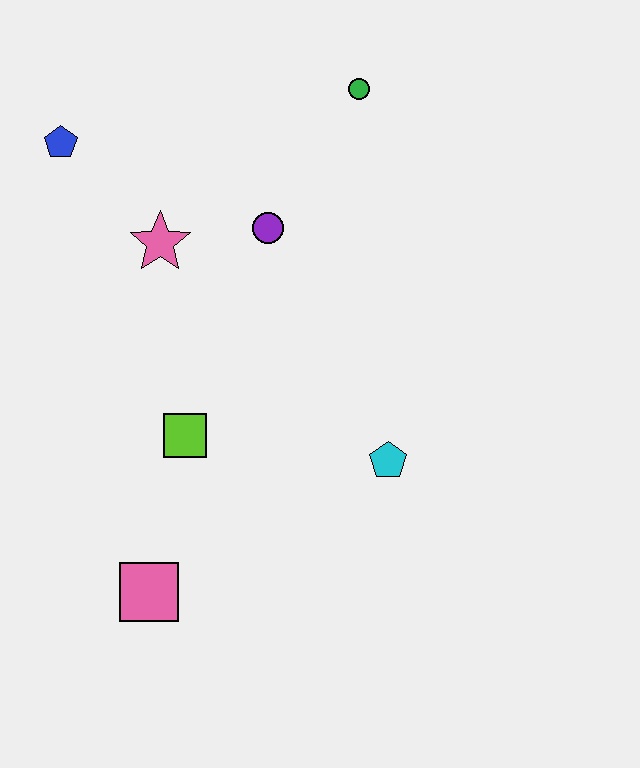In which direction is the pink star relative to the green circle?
The pink star is to the left of the green circle.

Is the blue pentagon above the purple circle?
Yes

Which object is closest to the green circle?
The purple circle is closest to the green circle.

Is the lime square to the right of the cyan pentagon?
No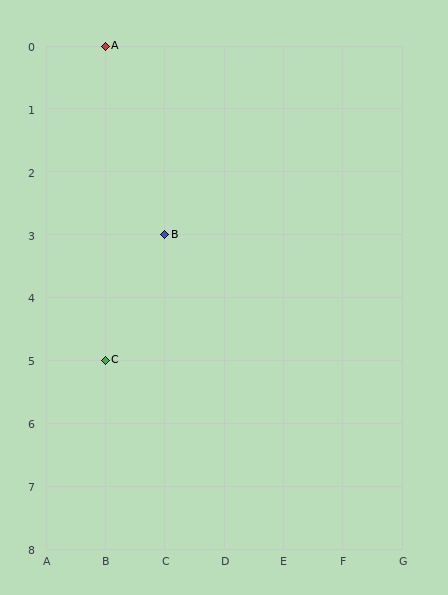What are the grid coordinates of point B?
Point B is at grid coordinates (C, 3).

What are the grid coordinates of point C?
Point C is at grid coordinates (B, 5).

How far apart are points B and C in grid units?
Points B and C are 1 column and 2 rows apart (about 2.2 grid units diagonally).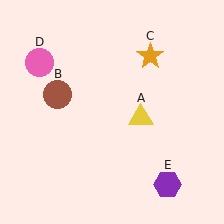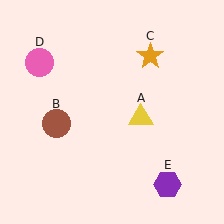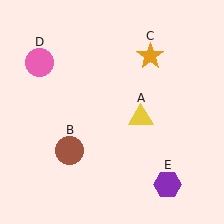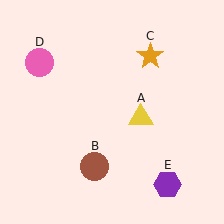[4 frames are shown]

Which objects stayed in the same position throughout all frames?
Yellow triangle (object A) and orange star (object C) and pink circle (object D) and purple hexagon (object E) remained stationary.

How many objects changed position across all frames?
1 object changed position: brown circle (object B).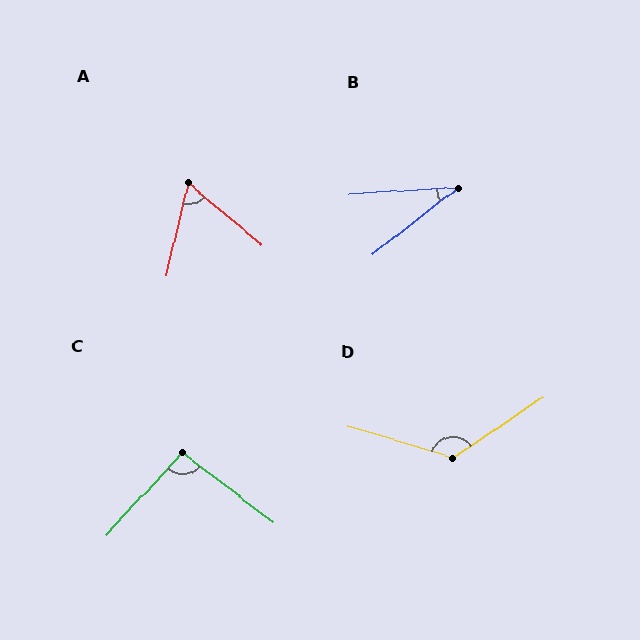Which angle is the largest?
D, at approximately 129 degrees.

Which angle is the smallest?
B, at approximately 35 degrees.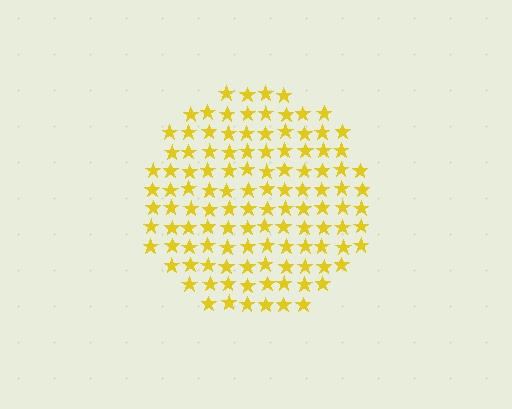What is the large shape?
The large shape is a circle.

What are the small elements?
The small elements are stars.